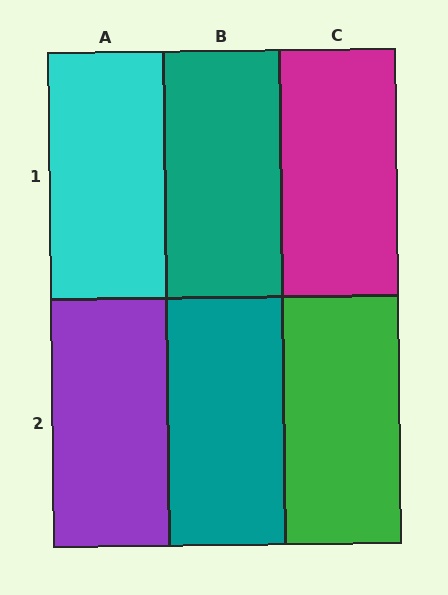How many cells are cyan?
1 cell is cyan.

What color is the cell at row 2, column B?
Teal.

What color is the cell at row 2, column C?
Green.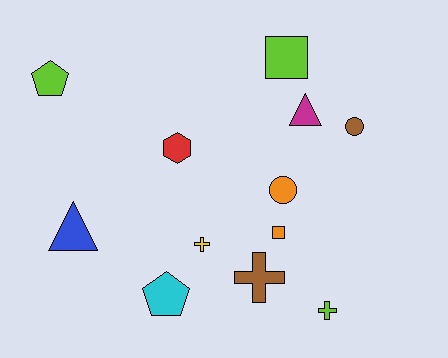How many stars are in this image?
There are no stars.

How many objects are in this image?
There are 12 objects.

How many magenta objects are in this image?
There is 1 magenta object.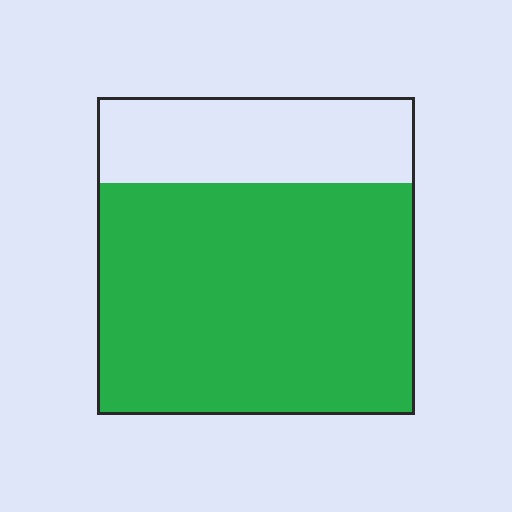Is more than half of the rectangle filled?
Yes.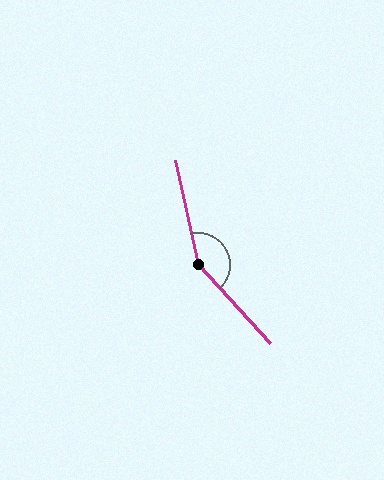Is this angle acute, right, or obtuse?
It is obtuse.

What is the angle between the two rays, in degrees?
Approximately 149 degrees.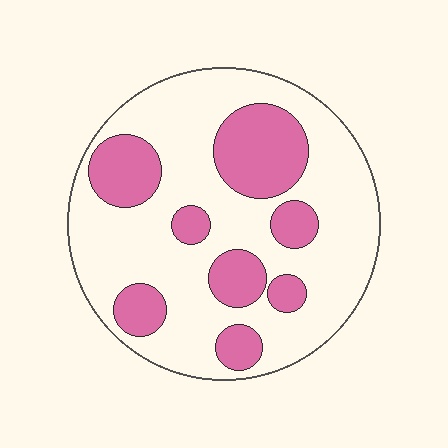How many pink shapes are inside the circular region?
8.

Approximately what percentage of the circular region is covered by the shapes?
Approximately 30%.